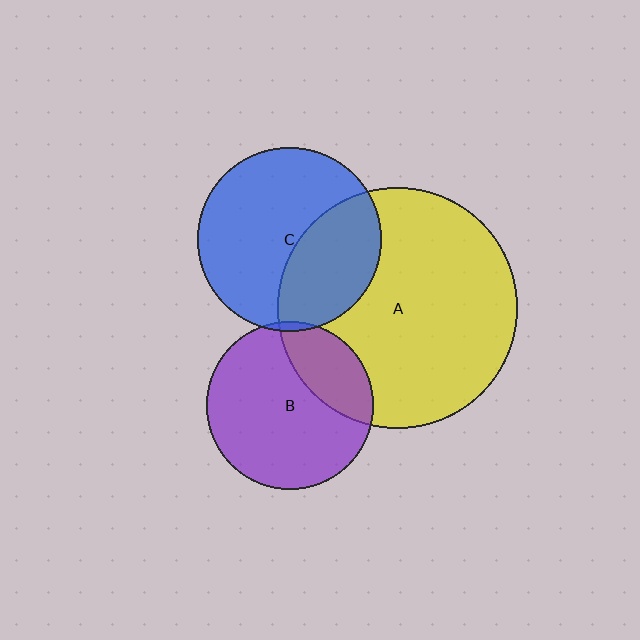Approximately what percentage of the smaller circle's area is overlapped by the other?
Approximately 5%.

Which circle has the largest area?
Circle A (yellow).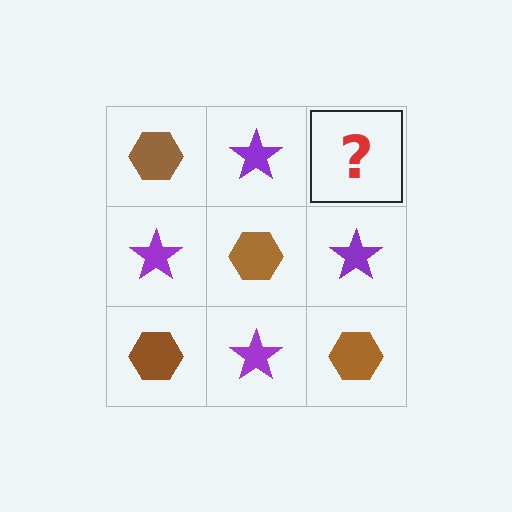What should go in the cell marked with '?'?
The missing cell should contain a brown hexagon.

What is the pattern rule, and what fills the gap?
The rule is that it alternates brown hexagon and purple star in a checkerboard pattern. The gap should be filled with a brown hexagon.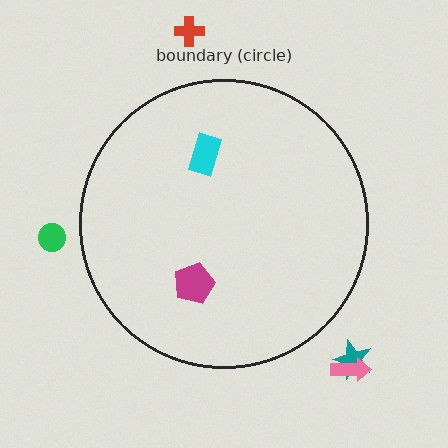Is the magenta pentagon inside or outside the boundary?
Inside.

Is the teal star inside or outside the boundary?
Outside.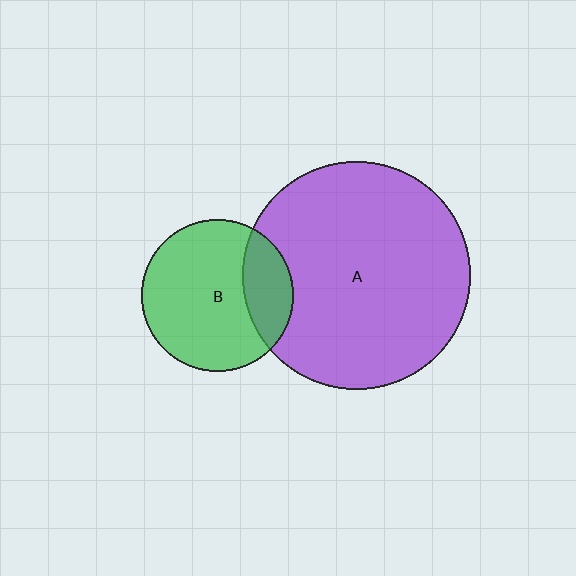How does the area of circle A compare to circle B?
Approximately 2.2 times.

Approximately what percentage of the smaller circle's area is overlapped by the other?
Approximately 25%.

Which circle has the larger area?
Circle A (purple).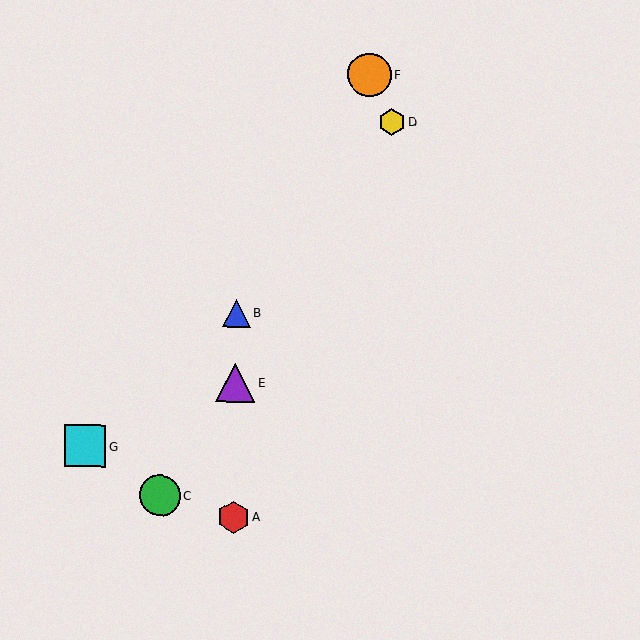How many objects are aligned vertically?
3 objects (A, B, E) are aligned vertically.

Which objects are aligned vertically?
Objects A, B, E are aligned vertically.